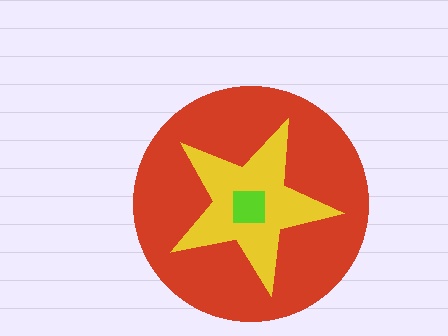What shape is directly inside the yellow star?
The lime square.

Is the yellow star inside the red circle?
Yes.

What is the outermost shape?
The red circle.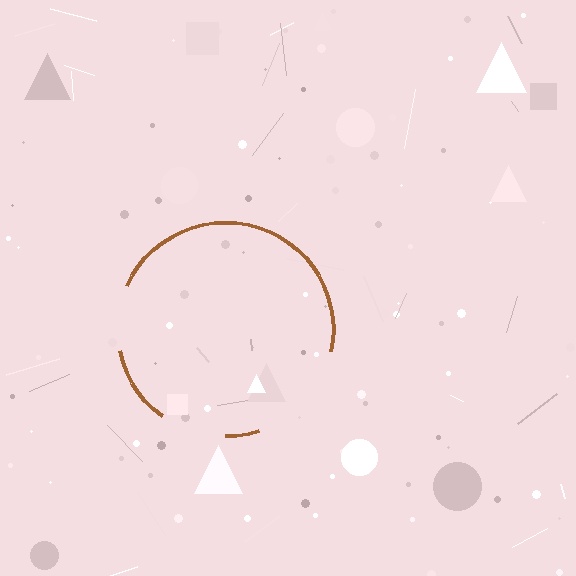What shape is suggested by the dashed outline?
The dashed outline suggests a circle.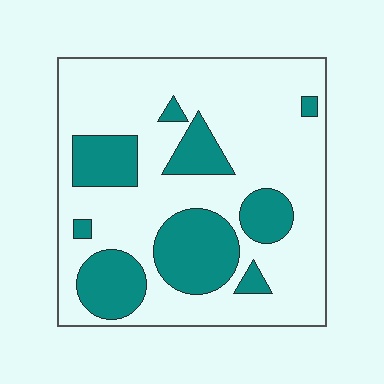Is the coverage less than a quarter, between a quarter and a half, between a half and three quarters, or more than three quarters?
Between a quarter and a half.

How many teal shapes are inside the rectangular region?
9.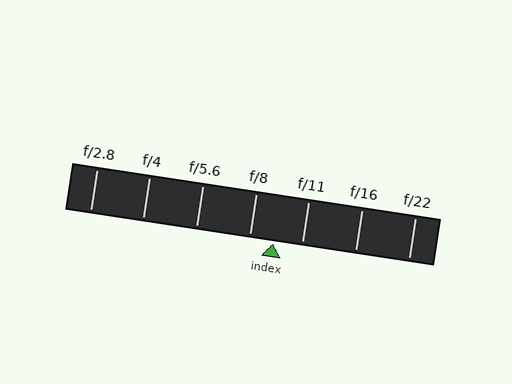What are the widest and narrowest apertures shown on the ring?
The widest aperture shown is f/2.8 and the narrowest is f/22.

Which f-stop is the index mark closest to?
The index mark is closest to f/8.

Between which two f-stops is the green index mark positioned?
The index mark is between f/8 and f/11.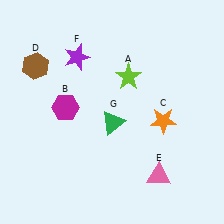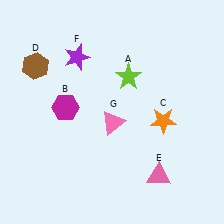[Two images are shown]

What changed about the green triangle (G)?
In Image 1, G is green. In Image 2, it changed to pink.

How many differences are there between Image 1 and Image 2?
There is 1 difference between the two images.